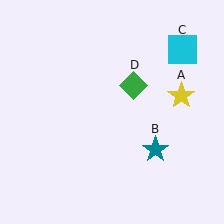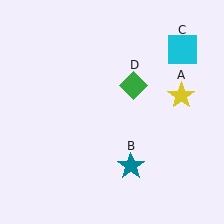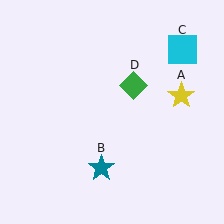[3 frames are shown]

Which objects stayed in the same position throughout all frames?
Yellow star (object A) and cyan square (object C) and green diamond (object D) remained stationary.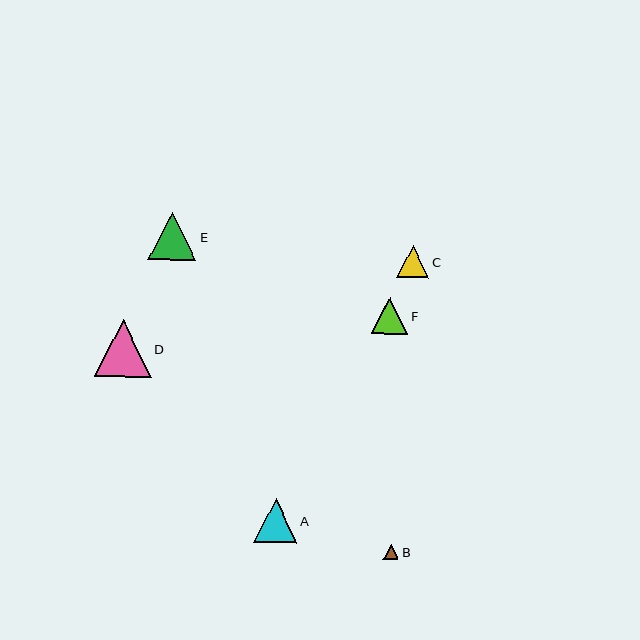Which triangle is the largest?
Triangle D is the largest with a size of approximately 57 pixels.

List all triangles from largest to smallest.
From largest to smallest: D, E, A, F, C, B.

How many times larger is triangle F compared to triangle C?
Triangle F is approximately 1.2 times the size of triangle C.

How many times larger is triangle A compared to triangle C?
Triangle A is approximately 1.4 times the size of triangle C.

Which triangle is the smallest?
Triangle B is the smallest with a size of approximately 15 pixels.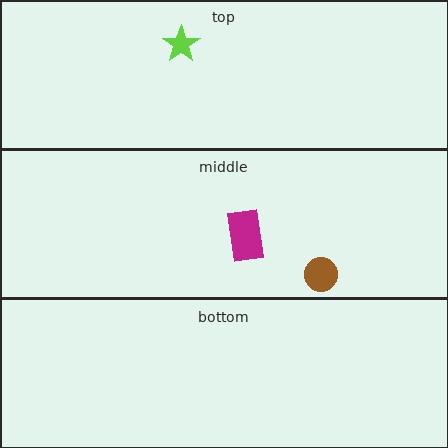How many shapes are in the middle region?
2.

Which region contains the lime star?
The top region.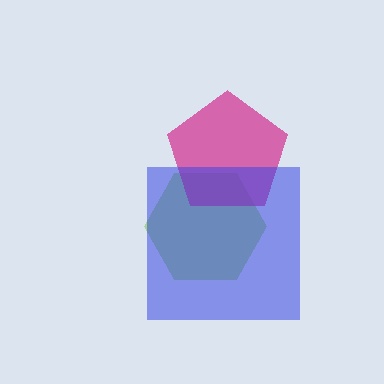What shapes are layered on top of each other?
The layered shapes are: a lime hexagon, a magenta pentagon, a blue square.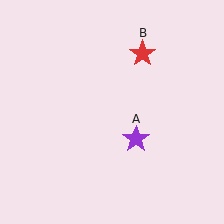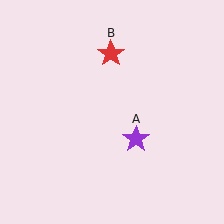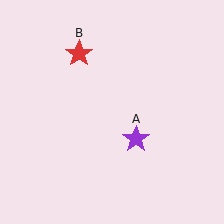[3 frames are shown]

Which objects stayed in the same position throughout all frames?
Purple star (object A) remained stationary.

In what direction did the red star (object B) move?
The red star (object B) moved left.